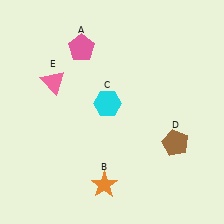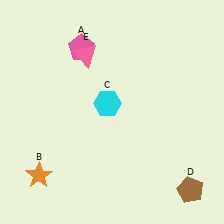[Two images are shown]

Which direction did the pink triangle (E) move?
The pink triangle (E) moved right.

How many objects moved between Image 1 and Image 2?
3 objects moved between the two images.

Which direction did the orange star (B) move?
The orange star (B) moved left.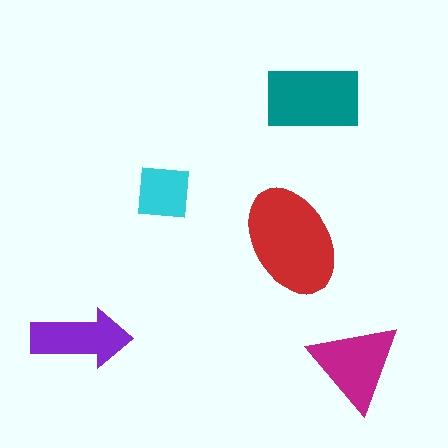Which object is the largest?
The red ellipse.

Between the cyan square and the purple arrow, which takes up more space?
The purple arrow.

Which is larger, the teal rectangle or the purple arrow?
The teal rectangle.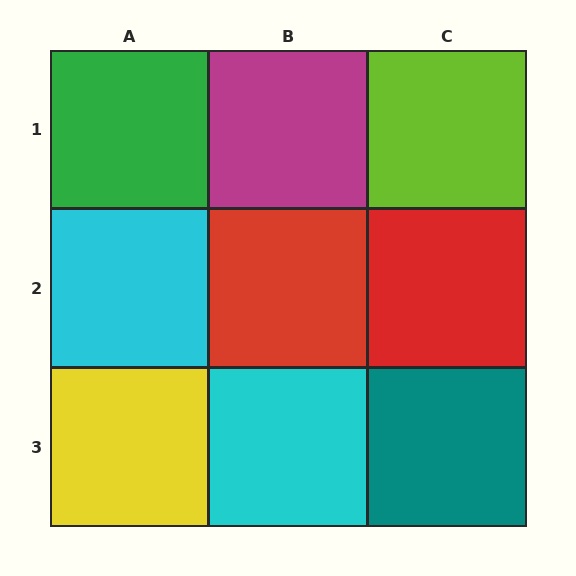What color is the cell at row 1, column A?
Green.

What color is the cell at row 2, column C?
Red.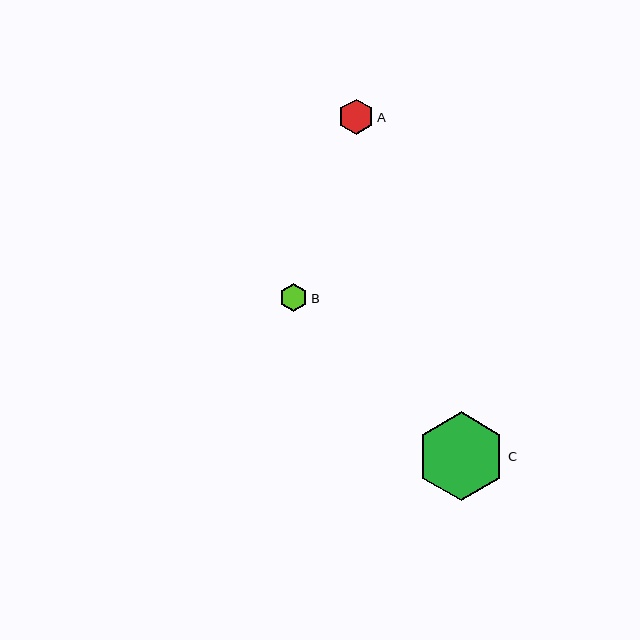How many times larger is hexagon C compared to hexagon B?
Hexagon C is approximately 3.2 times the size of hexagon B.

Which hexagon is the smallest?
Hexagon B is the smallest with a size of approximately 28 pixels.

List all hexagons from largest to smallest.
From largest to smallest: C, A, B.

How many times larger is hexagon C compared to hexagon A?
Hexagon C is approximately 2.5 times the size of hexagon A.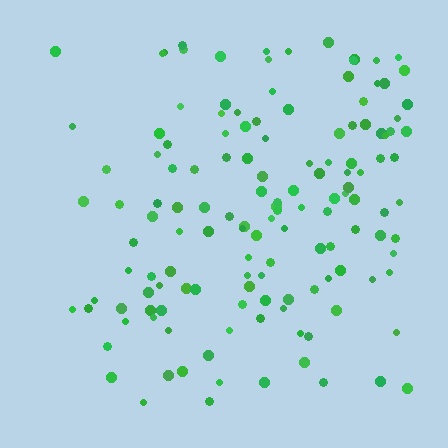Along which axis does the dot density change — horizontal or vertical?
Horizontal.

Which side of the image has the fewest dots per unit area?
The left.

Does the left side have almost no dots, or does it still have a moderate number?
Still a moderate number, just noticeably fewer than the right.